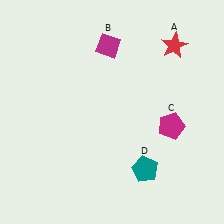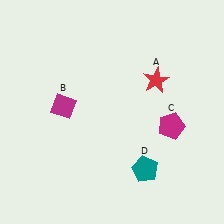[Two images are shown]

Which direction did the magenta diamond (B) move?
The magenta diamond (B) moved down.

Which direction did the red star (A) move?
The red star (A) moved down.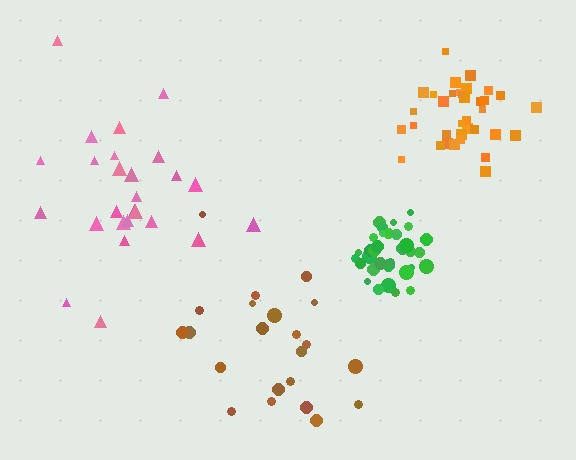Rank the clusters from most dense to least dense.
green, orange, brown, pink.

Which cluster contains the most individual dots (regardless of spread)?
Green (35).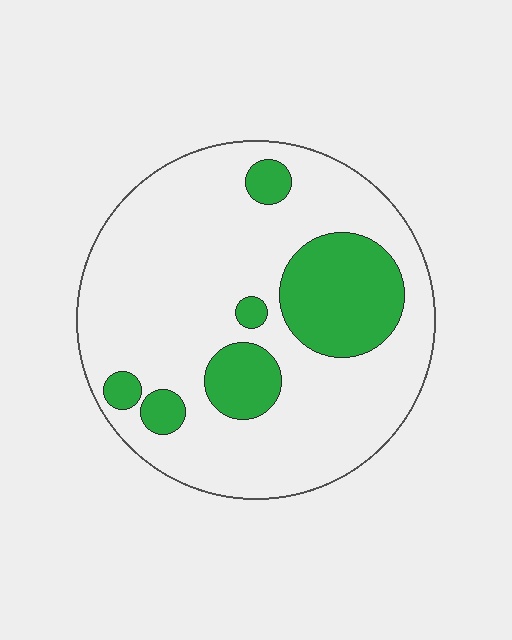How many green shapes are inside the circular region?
6.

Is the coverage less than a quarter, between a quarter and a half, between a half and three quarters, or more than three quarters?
Less than a quarter.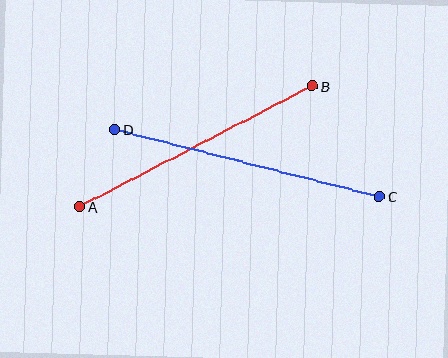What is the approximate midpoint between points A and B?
The midpoint is at approximately (196, 147) pixels.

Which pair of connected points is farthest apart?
Points C and D are farthest apart.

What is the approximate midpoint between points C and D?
The midpoint is at approximately (247, 163) pixels.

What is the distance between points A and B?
The distance is approximately 262 pixels.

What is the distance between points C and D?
The distance is approximately 273 pixels.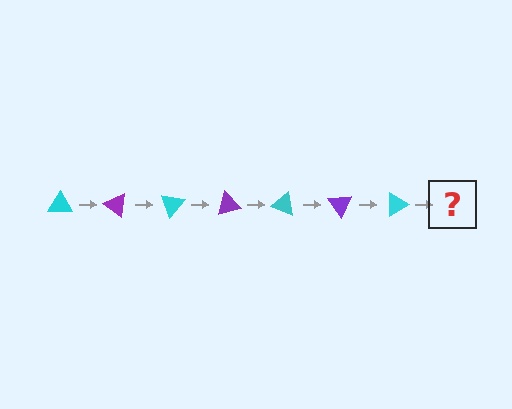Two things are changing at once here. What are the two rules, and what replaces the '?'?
The two rules are that it rotates 35 degrees each step and the color cycles through cyan and purple. The '?' should be a purple triangle, rotated 245 degrees from the start.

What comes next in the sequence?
The next element should be a purple triangle, rotated 245 degrees from the start.